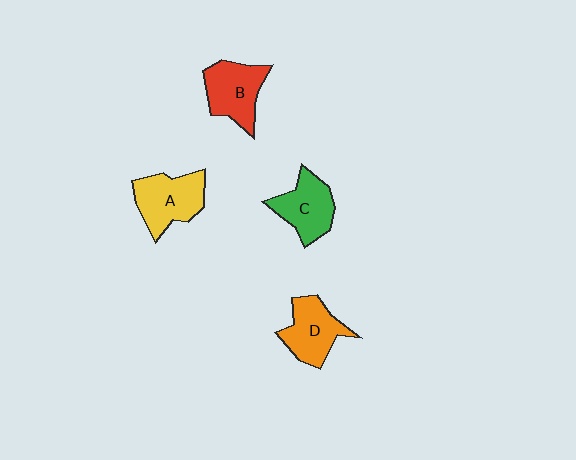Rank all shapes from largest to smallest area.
From largest to smallest: A (yellow), B (red), D (orange), C (green).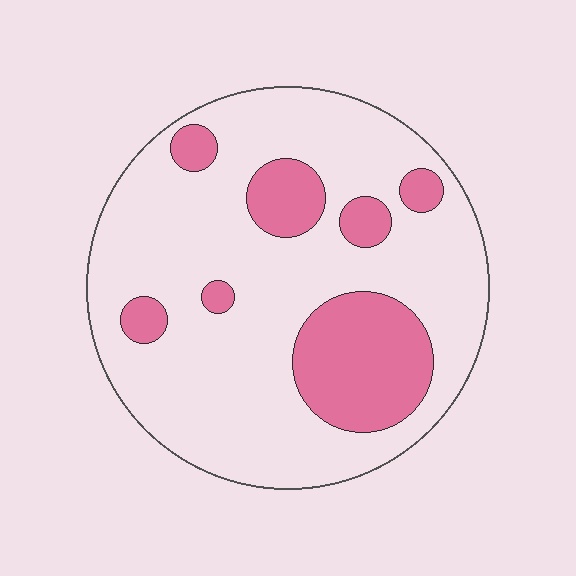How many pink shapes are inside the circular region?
7.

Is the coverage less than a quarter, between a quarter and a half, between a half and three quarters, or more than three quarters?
Less than a quarter.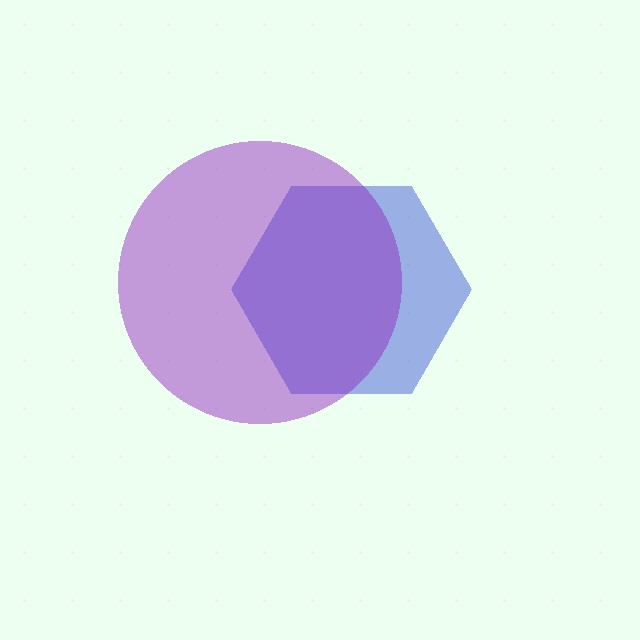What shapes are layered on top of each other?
The layered shapes are: a blue hexagon, a purple circle.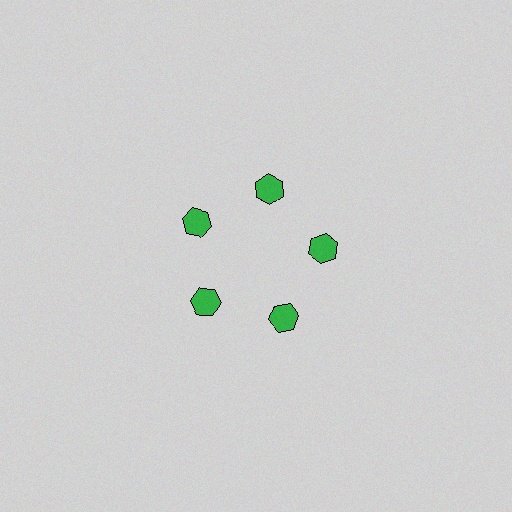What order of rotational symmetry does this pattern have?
This pattern has 5-fold rotational symmetry.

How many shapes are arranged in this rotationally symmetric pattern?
There are 5 shapes, arranged in 5 groups of 1.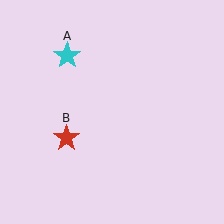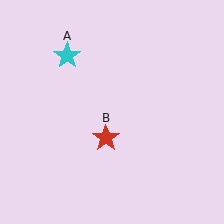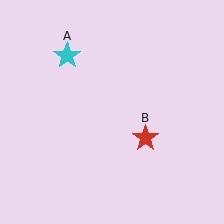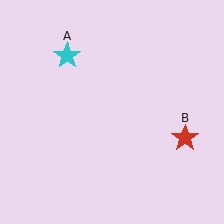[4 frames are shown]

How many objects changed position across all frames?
1 object changed position: red star (object B).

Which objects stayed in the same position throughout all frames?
Cyan star (object A) remained stationary.